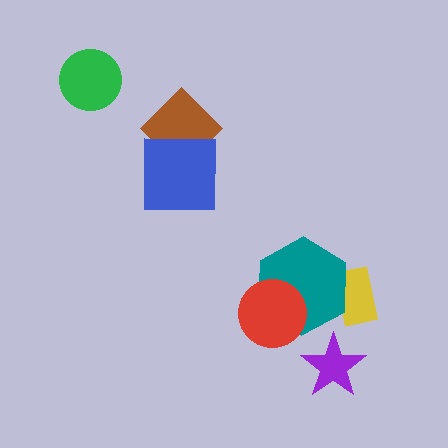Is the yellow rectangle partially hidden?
Yes, it is partially covered by another shape.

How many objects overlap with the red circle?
1 object overlaps with the red circle.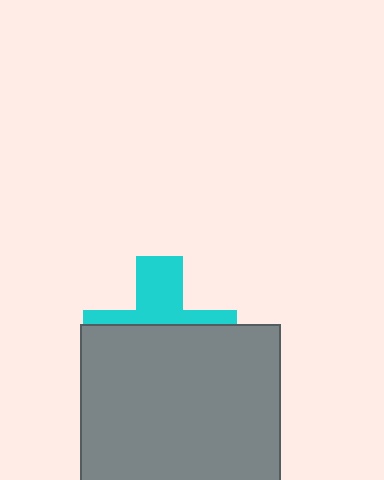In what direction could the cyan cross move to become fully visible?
The cyan cross could move up. That would shift it out from behind the gray rectangle entirely.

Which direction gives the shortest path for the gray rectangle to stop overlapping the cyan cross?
Moving down gives the shortest separation.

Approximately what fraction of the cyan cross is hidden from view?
Roughly 62% of the cyan cross is hidden behind the gray rectangle.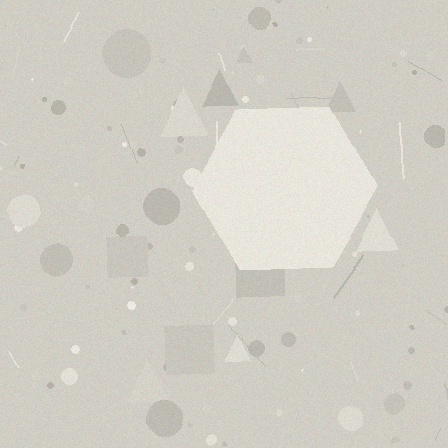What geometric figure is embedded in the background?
A hexagon is embedded in the background.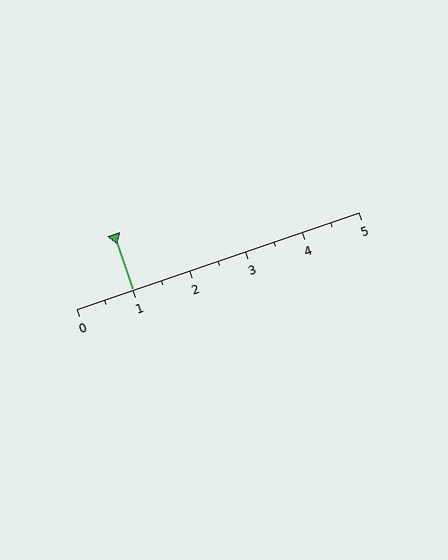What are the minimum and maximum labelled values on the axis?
The axis runs from 0 to 5.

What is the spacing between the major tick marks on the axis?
The major ticks are spaced 1 apart.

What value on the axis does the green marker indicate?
The marker indicates approximately 1.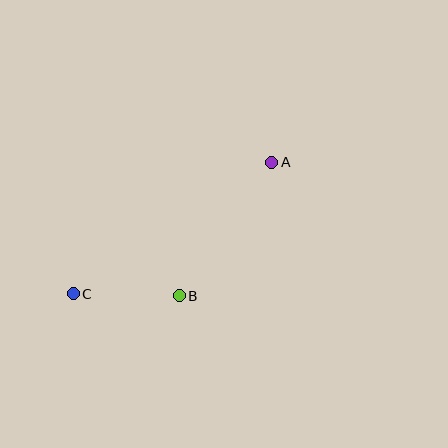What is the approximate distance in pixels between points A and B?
The distance between A and B is approximately 163 pixels.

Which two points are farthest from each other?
Points A and C are farthest from each other.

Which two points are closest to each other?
Points B and C are closest to each other.